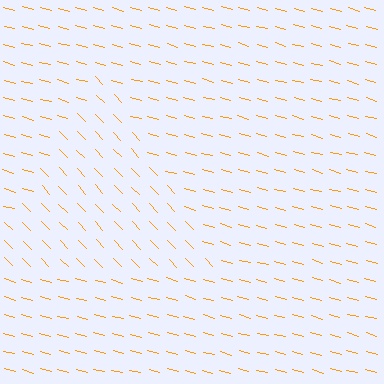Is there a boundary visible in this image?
Yes, there is a texture boundary formed by a change in line orientation.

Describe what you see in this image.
The image is filled with small orange line segments. A triangle region in the image has lines oriented differently from the surrounding lines, creating a visible texture boundary.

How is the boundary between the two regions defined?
The boundary is defined purely by a change in line orientation (approximately 31 degrees difference). All lines are the same color and thickness.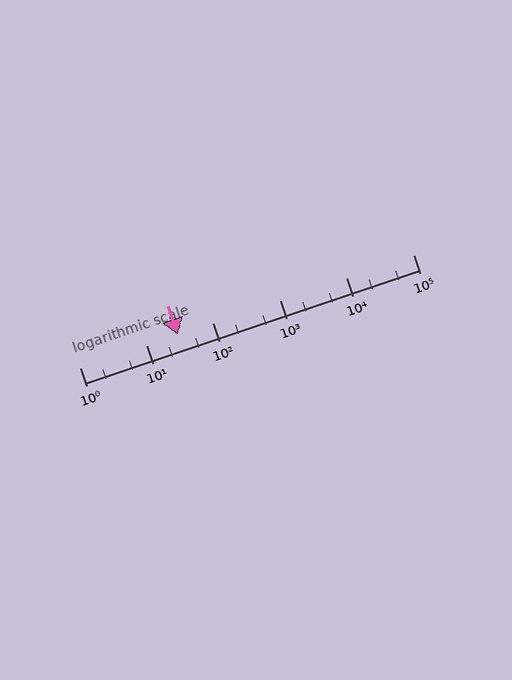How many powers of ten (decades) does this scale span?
The scale spans 5 decades, from 1 to 100000.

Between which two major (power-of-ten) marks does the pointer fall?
The pointer is between 10 and 100.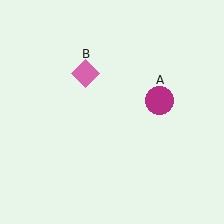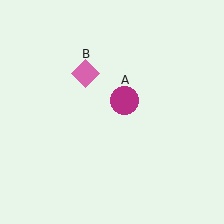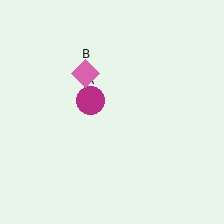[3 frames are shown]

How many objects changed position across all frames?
1 object changed position: magenta circle (object A).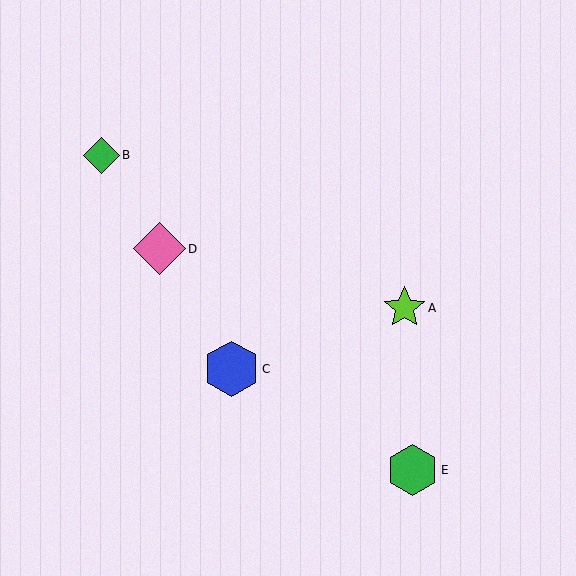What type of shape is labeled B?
Shape B is a green diamond.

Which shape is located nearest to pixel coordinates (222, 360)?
The blue hexagon (labeled C) at (231, 369) is nearest to that location.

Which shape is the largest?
The blue hexagon (labeled C) is the largest.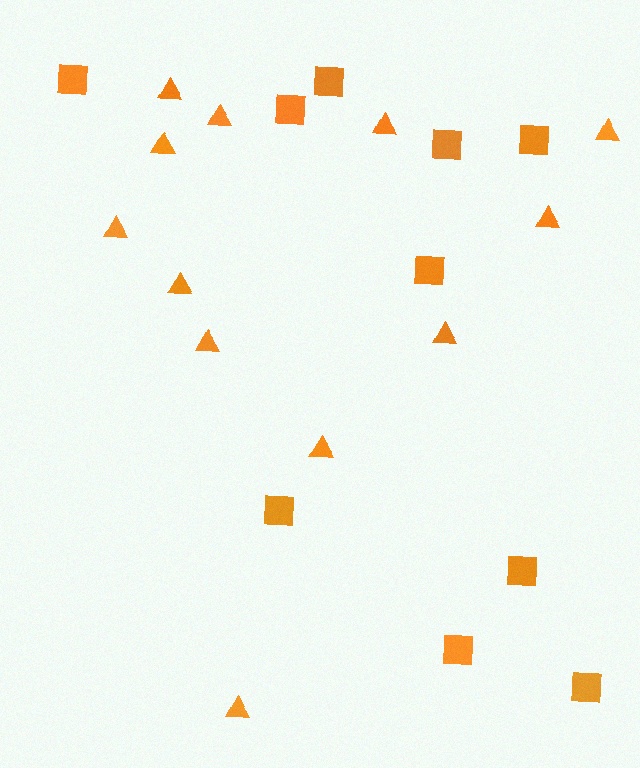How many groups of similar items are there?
There are 2 groups: one group of squares (10) and one group of triangles (12).